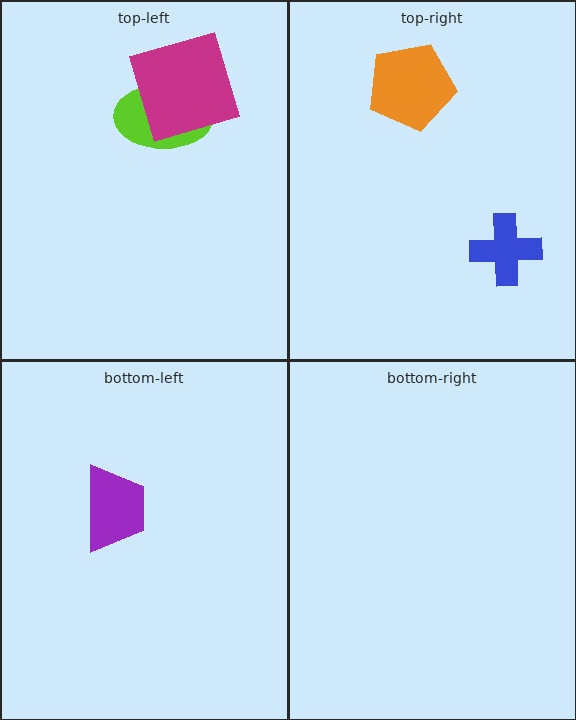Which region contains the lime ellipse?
The top-left region.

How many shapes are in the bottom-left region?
1.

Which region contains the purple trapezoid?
The bottom-left region.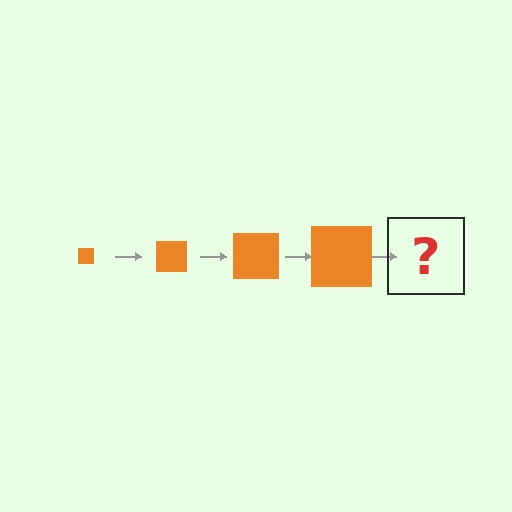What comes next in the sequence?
The next element should be an orange square, larger than the previous one.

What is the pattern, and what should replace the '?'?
The pattern is that the square gets progressively larger each step. The '?' should be an orange square, larger than the previous one.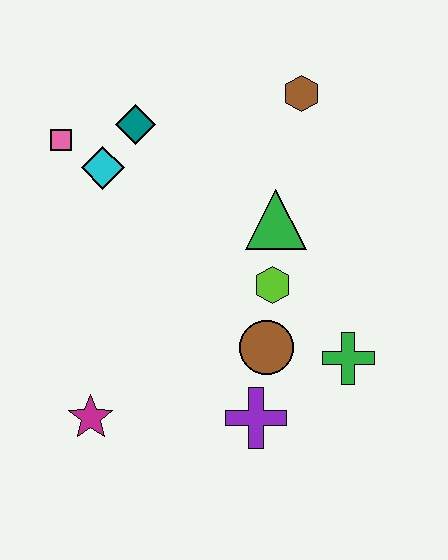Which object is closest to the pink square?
The cyan diamond is closest to the pink square.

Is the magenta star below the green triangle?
Yes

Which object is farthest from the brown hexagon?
The magenta star is farthest from the brown hexagon.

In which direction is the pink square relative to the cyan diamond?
The pink square is to the left of the cyan diamond.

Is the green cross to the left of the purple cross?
No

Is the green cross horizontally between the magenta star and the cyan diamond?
No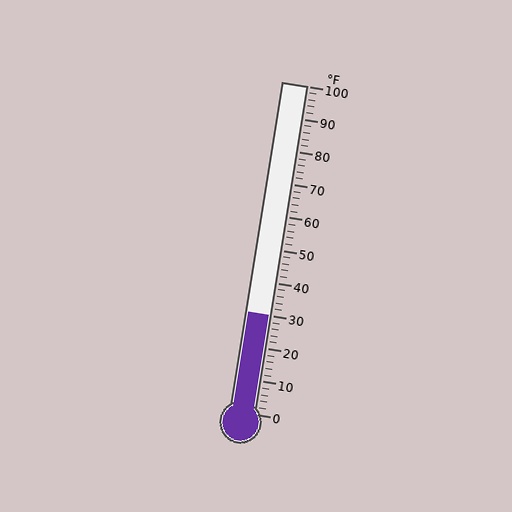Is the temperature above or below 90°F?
The temperature is below 90°F.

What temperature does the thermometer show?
The thermometer shows approximately 30°F.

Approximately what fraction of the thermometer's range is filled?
The thermometer is filled to approximately 30% of its range.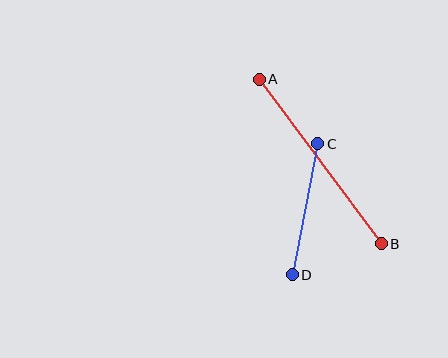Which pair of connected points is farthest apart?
Points A and B are farthest apart.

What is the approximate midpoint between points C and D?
The midpoint is at approximately (305, 209) pixels.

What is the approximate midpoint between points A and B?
The midpoint is at approximately (320, 162) pixels.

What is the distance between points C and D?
The distance is approximately 134 pixels.